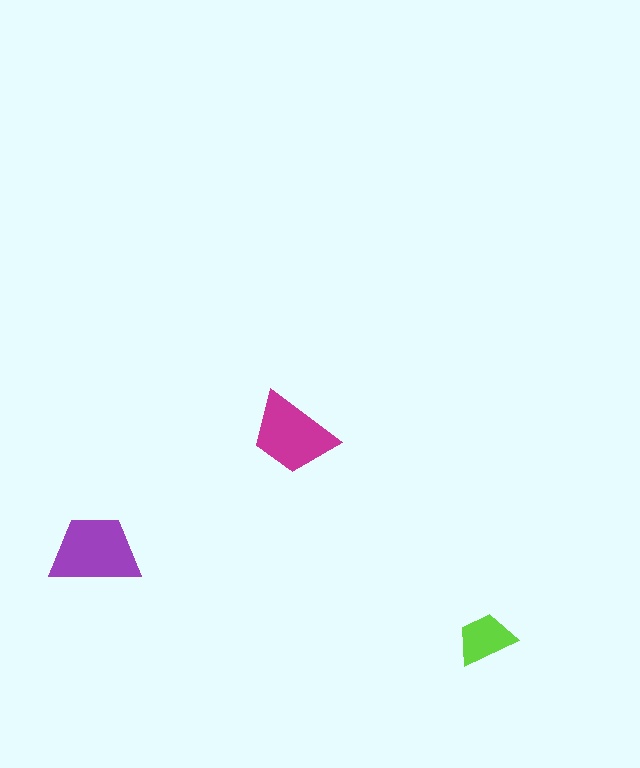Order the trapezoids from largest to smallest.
the purple one, the magenta one, the lime one.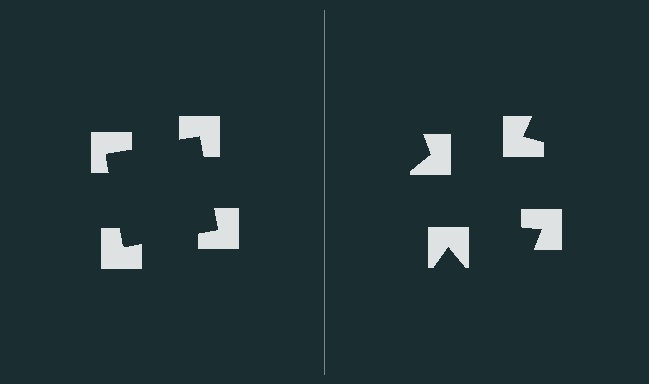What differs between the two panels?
The notched squares are positioned identically on both sides; only the wedge orientations differ. On the left they align to a square; on the right they are misaligned.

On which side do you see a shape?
An illusory square appears on the left side. On the right side the wedge cuts are rotated, so no coherent shape forms.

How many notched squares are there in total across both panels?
8 — 4 on each side.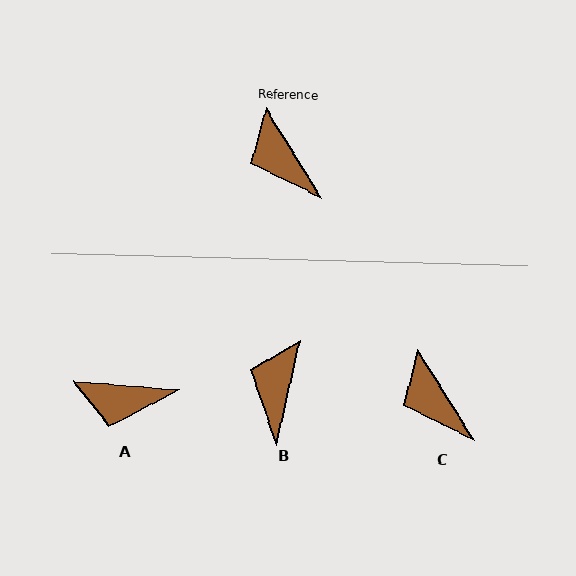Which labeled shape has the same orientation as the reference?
C.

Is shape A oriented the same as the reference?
No, it is off by about 53 degrees.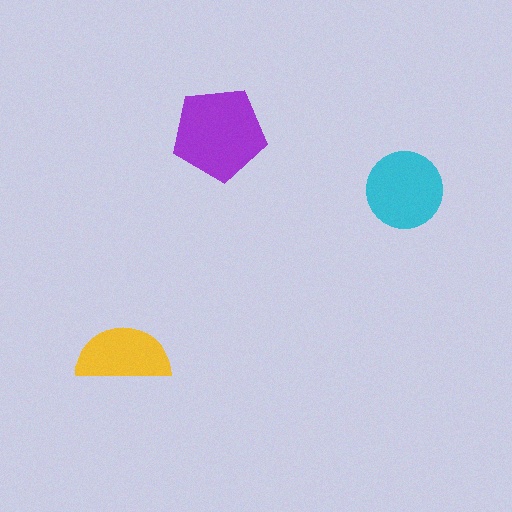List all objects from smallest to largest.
The yellow semicircle, the cyan circle, the purple pentagon.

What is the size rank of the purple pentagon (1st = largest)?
1st.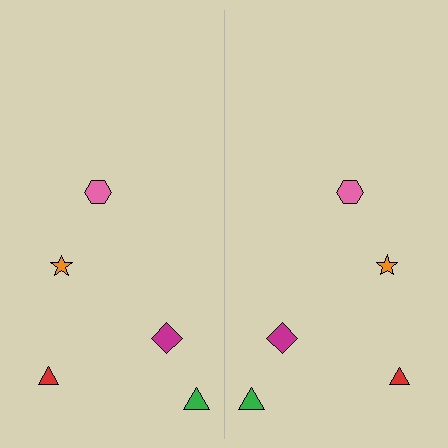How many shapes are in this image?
There are 10 shapes in this image.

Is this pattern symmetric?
Yes, this pattern has bilateral (reflection) symmetry.